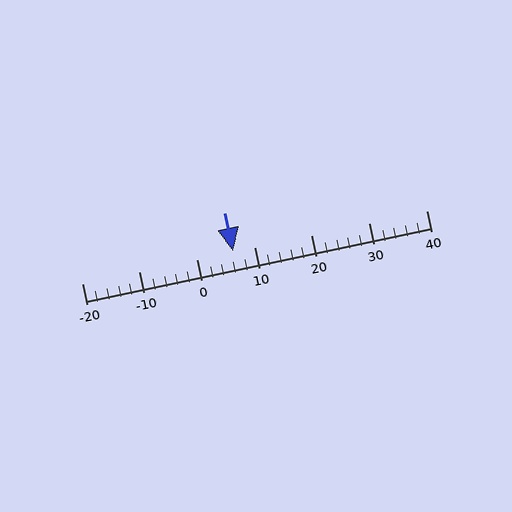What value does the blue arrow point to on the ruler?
The blue arrow points to approximately 6.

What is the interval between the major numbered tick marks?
The major tick marks are spaced 10 units apart.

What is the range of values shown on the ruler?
The ruler shows values from -20 to 40.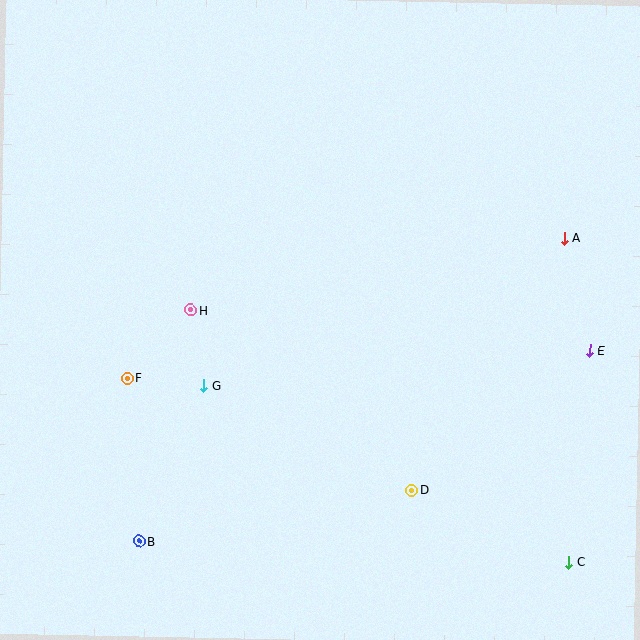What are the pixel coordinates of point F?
Point F is at (127, 379).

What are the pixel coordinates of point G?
Point G is at (203, 385).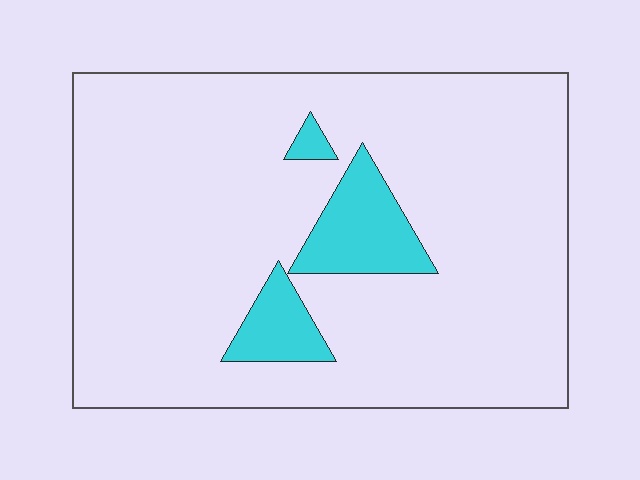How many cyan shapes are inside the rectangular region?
3.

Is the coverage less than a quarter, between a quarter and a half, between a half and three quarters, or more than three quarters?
Less than a quarter.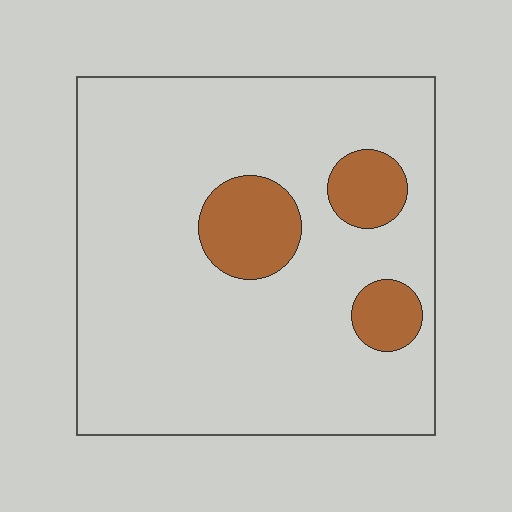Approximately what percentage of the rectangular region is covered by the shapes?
Approximately 15%.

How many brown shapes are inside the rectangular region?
3.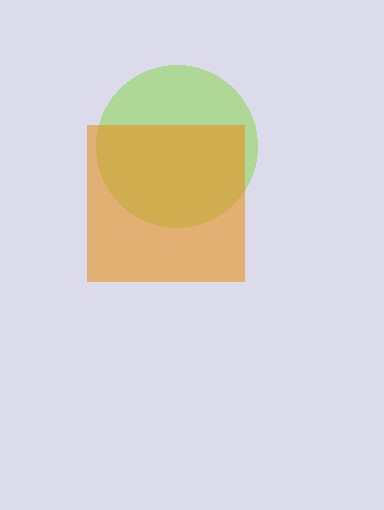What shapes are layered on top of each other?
The layered shapes are: a lime circle, an orange square.